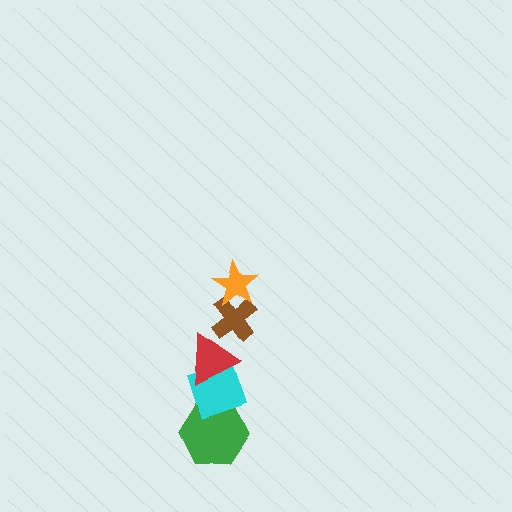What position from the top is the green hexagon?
The green hexagon is 5th from the top.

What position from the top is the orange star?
The orange star is 1st from the top.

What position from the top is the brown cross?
The brown cross is 2nd from the top.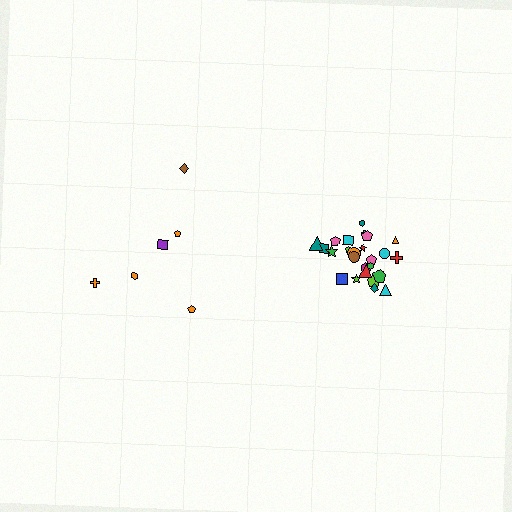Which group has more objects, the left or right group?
The right group.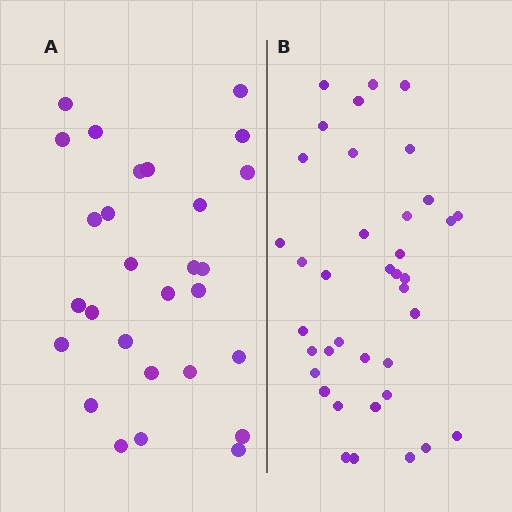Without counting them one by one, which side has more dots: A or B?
Region B (the right region) has more dots.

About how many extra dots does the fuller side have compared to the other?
Region B has roughly 10 or so more dots than region A.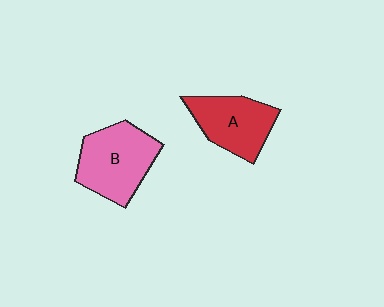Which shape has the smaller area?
Shape A (red).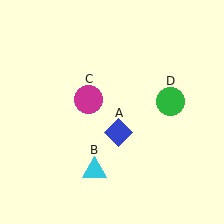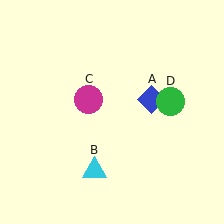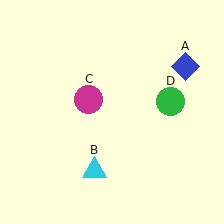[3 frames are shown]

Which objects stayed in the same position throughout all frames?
Cyan triangle (object B) and magenta circle (object C) and green circle (object D) remained stationary.